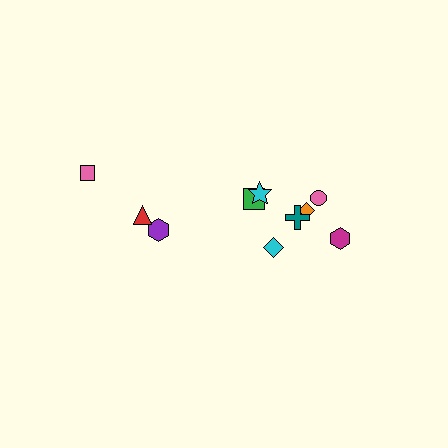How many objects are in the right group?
There are 7 objects.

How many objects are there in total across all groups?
There are 10 objects.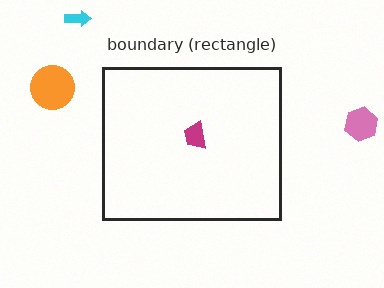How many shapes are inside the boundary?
1 inside, 3 outside.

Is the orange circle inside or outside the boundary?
Outside.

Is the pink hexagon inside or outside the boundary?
Outside.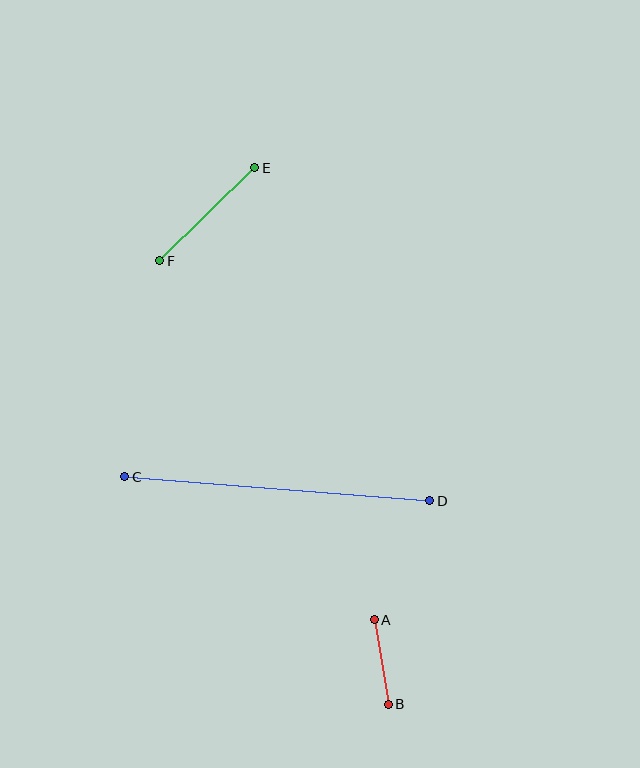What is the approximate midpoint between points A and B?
The midpoint is at approximately (381, 662) pixels.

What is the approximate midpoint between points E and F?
The midpoint is at approximately (207, 214) pixels.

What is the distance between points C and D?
The distance is approximately 306 pixels.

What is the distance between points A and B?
The distance is approximately 85 pixels.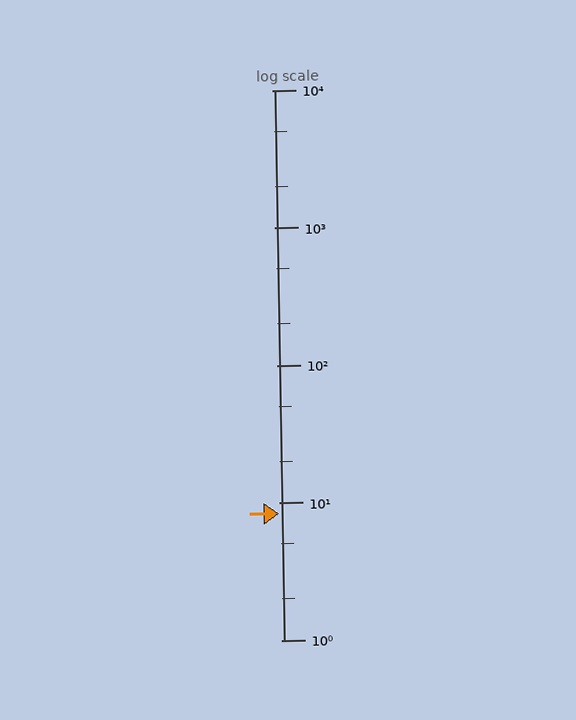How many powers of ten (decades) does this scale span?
The scale spans 4 decades, from 1 to 10000.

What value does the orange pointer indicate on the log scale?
The pointer indicates approximately 8.3.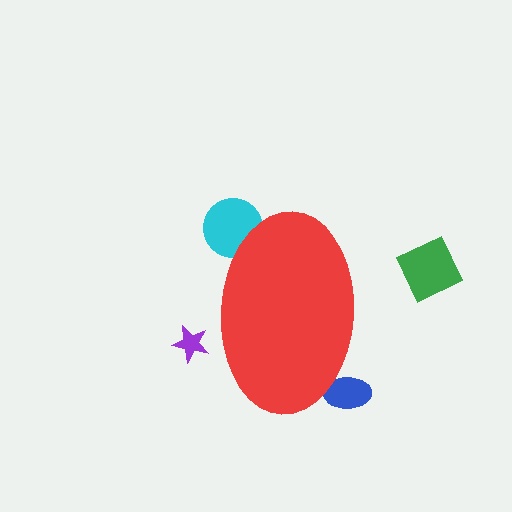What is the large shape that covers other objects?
A red ellipse.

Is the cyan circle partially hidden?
Yes, the cyan circle is partially hidden behind the red ellipse.